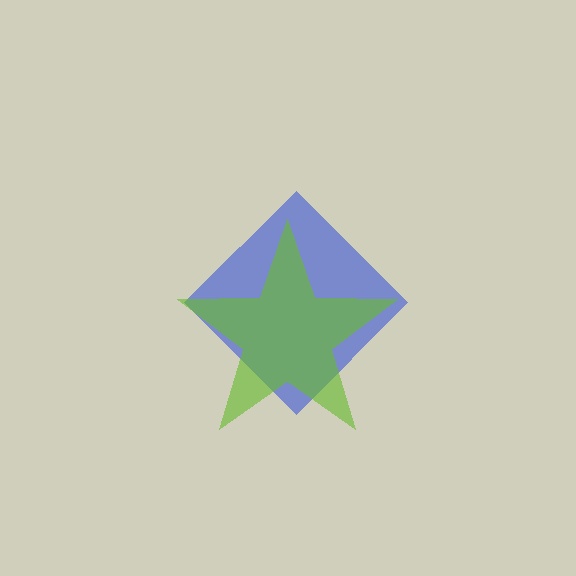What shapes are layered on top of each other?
The layered shapes are: a blue diamond, a lime star.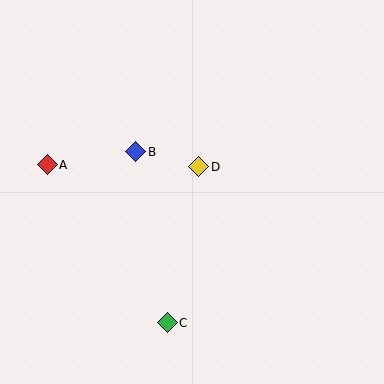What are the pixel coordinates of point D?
Point D is at (199, 167).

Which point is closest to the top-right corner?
Point D is closest to the top-right corner.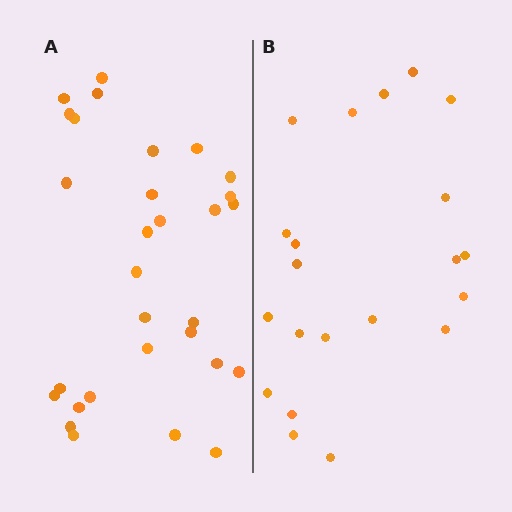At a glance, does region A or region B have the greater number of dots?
Region A (the left region) has more dots.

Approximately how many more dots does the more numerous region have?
Region A has roughly 8 or so more dots than region B.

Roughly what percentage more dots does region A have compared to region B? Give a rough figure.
About 45% more.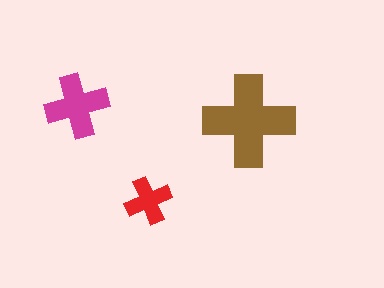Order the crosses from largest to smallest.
the brown one, the magenta one, the red one.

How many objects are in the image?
There are 3 objects in the image.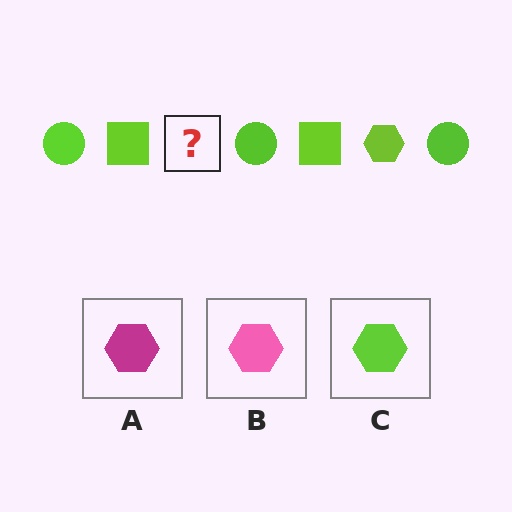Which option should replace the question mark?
Option C.